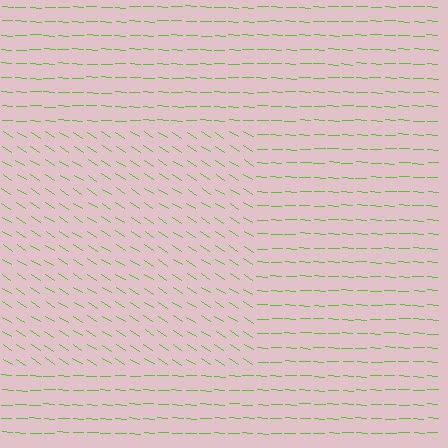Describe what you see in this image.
The image is filled with small lime line segments. A rectangle region in the image has lines oriented differently from the surrounding lines, creating a visible texture boundary.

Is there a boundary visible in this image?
Yes, there is a texture boundary formed by a change in line orientation.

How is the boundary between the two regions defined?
The boundary is defined purely by a change in line orientation (approximately 30 degrees difference). All lines are the same color and thickness.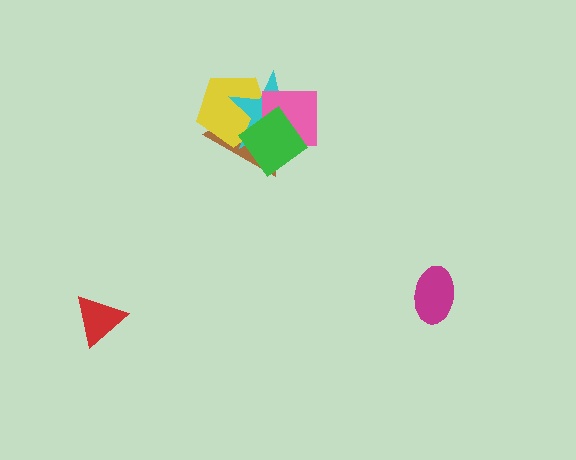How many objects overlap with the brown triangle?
4 objects overlap with the brown triangle.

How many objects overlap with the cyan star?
4 objects overlap with the cyan star.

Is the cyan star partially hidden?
Yes, it is partially covered by another shape.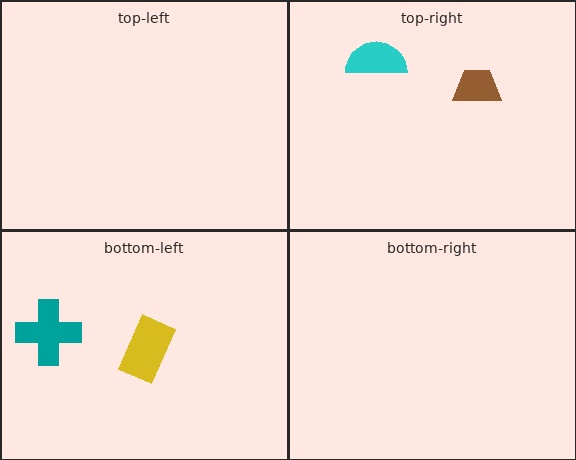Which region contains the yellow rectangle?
The bottom-left region.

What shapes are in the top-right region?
The brown trapezoid, the cyan semicircle.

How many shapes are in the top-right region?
2.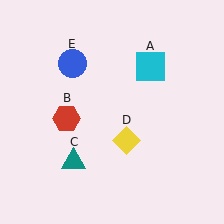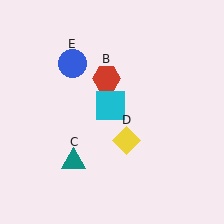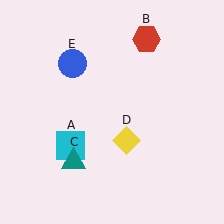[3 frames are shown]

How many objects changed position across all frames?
2 objects changed position: cyan square (object A), red hexagon (object B).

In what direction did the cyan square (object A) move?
The cyan square (object A) moved down and to the left.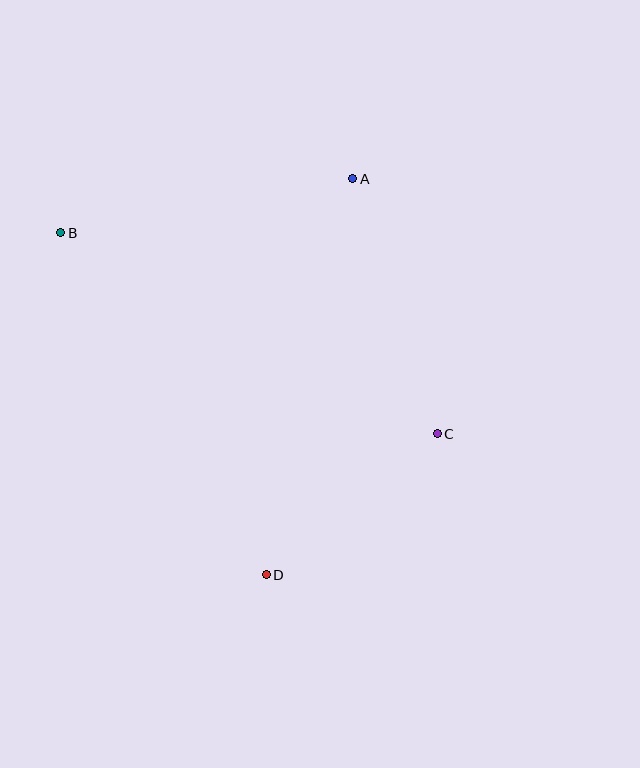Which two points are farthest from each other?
Points B and C are farthest from each other.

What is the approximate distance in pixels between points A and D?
The distance between A and D is approximately 406 pixels.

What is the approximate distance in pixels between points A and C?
The distance between A and C is approximately 269 pixels.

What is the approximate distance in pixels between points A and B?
The distance between A and B is approximately 297 pixels.